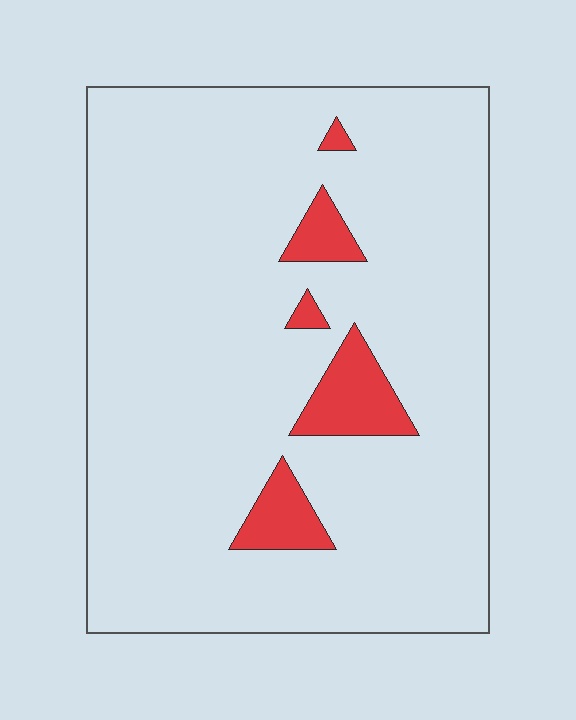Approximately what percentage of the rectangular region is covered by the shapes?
Approximately 10%.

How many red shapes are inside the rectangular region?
5.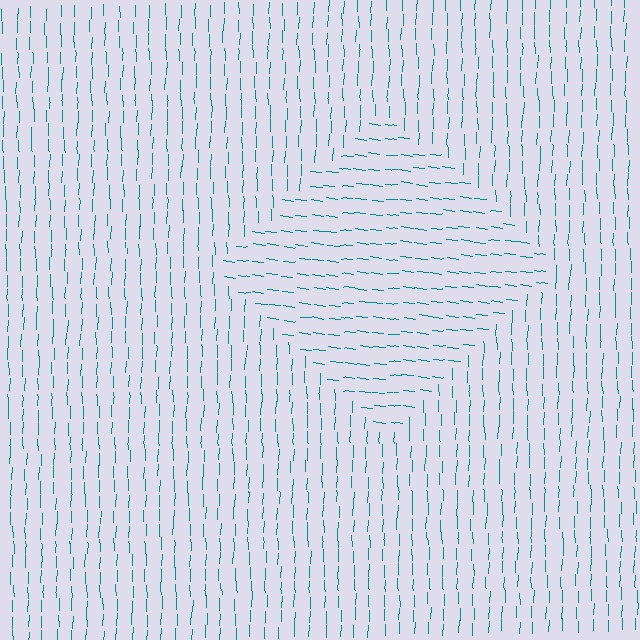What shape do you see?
I see a diamond.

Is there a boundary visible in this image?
Yes, there is a texture boundary formed by a change in line orientation.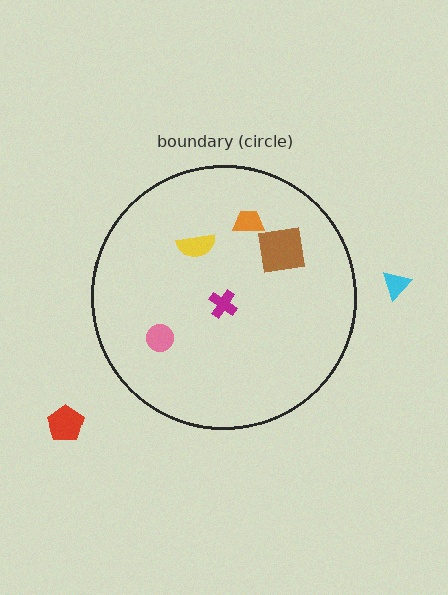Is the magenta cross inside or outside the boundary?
Inside.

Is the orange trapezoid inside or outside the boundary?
Inside.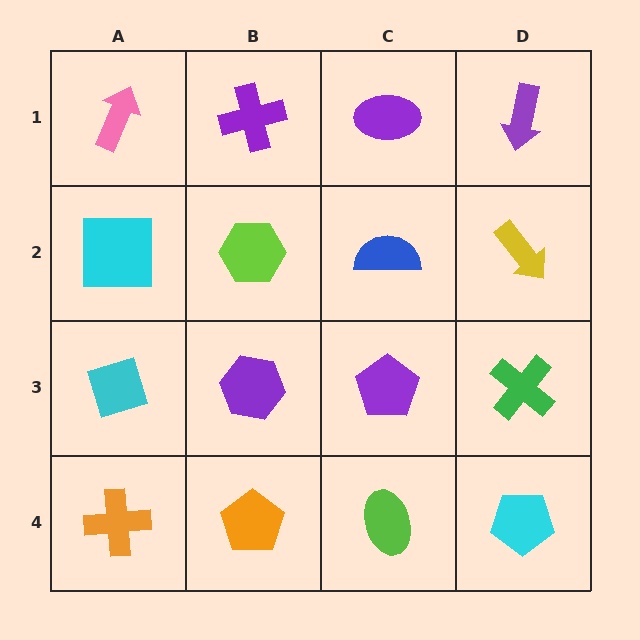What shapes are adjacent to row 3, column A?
A cyan square (row 2, column A), an orange cross (row 4, column A), a purple hexagon (row 3, column B).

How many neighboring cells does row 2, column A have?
3.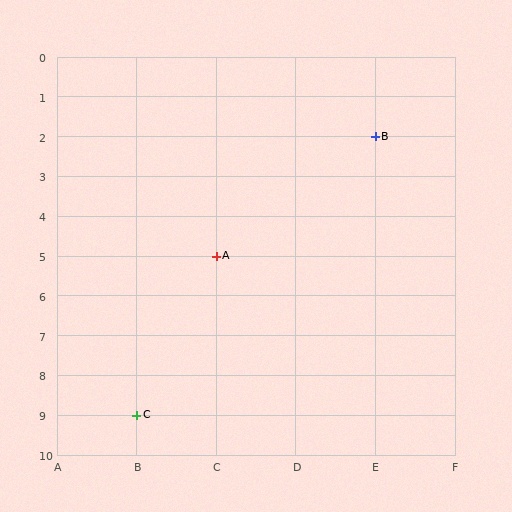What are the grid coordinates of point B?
Point B is at grid coordinates (E, 2).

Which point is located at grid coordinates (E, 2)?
Point B is at (E, 2).